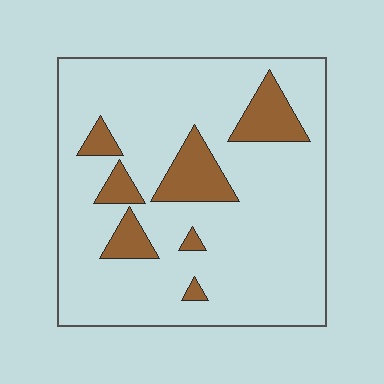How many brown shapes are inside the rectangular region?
7.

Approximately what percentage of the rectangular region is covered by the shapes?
Approximately 15%.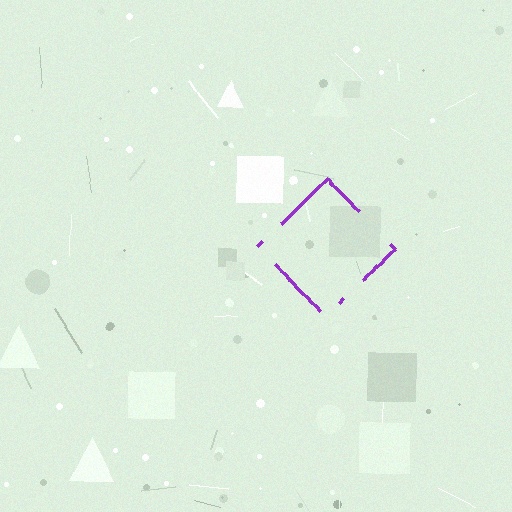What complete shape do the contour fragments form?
The contour fragments form a diamond.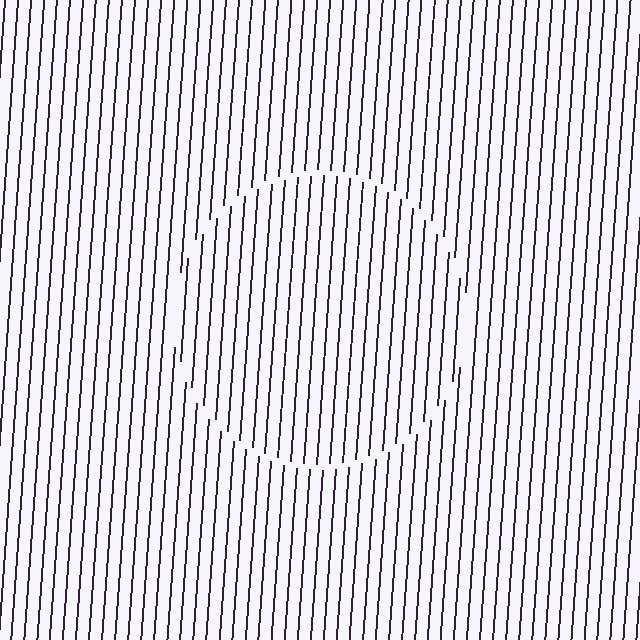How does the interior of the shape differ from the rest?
The interior of the shape contains the same grating, shifted by half a period — the contour is defined by the phase discontinuity where line-ends from the inner and outer gratings abut.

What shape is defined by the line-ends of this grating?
An illusory circle. The interior of the shape contains the same grating, shifted by half a period — the contour is defined by the phase discontinuity where line-ends from the inner and outer gratings abut.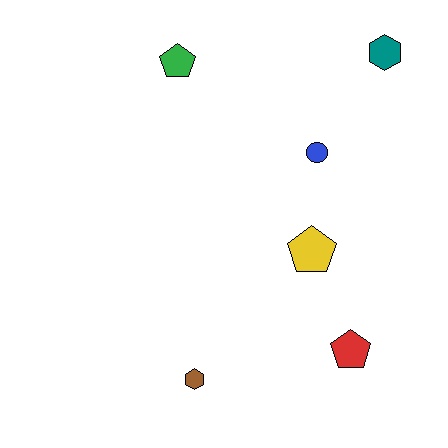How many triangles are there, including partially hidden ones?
There are no triangles.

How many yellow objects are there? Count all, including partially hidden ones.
There is 1 yellow object.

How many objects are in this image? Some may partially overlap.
There are 6 objects.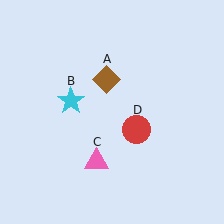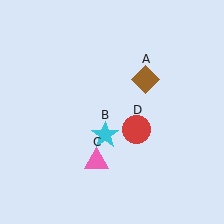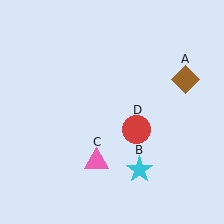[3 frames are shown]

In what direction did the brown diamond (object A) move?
The brown diamond (object A) moved right.